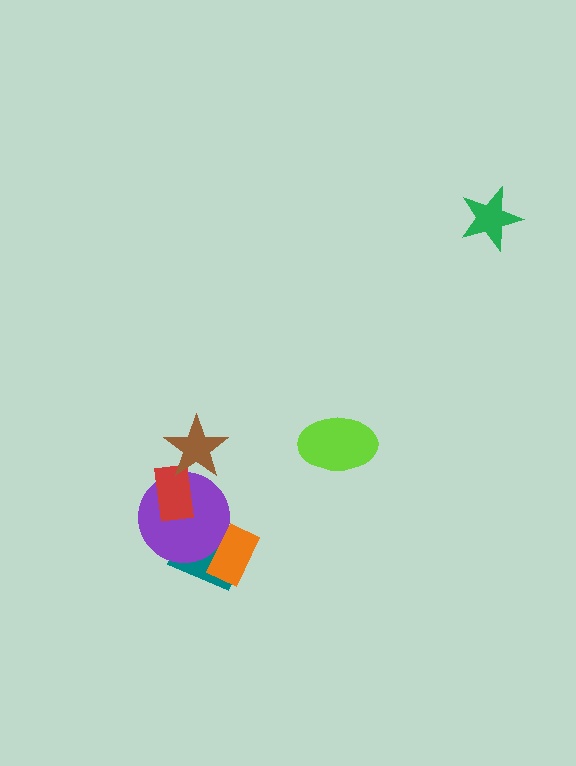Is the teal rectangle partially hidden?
Yes, it is partially covered by another shape.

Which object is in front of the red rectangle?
The brown star is in front of the red rectangle.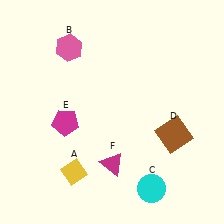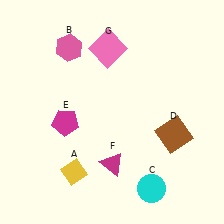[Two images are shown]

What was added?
A pink square (G) was added in Image 2.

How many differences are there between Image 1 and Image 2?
There is 1 difference between the two images.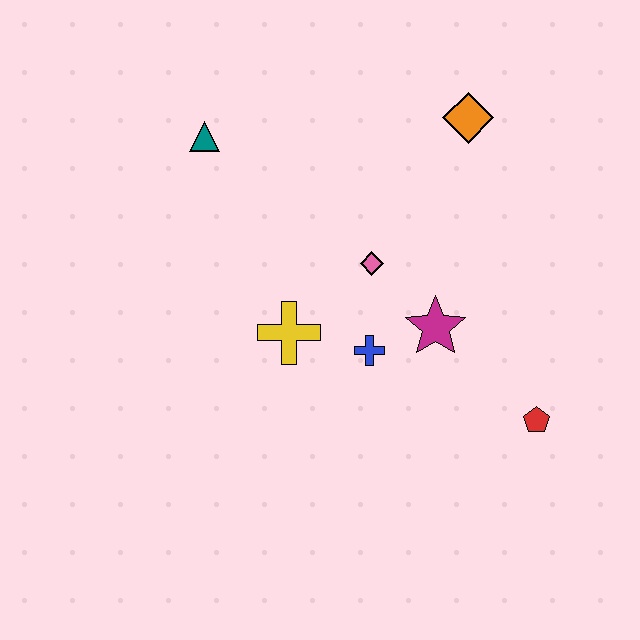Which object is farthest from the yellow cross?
The orange diamond is farthest from the yellow cross.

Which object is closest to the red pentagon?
The magenta star is closest to the red pentagon.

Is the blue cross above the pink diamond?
No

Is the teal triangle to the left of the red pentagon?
Yes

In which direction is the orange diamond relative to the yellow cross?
The orange diamond is above the yellow cross.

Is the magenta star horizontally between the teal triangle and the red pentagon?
Yes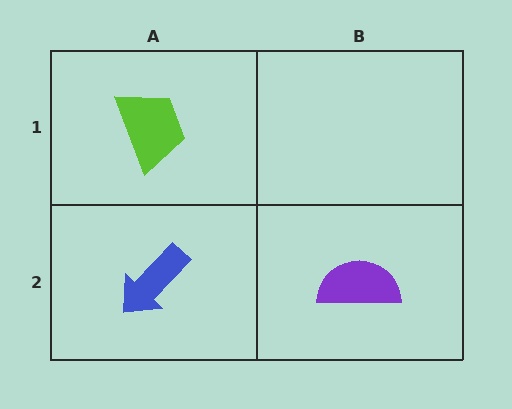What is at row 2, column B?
A purple semicircle.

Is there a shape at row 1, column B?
No, that cell is empty.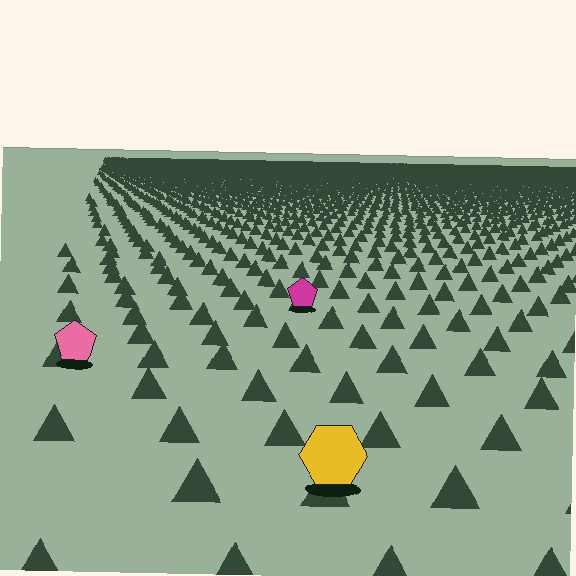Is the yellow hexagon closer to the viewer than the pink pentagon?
Yes. The yellow hexagon is closer — you can tell from the texture gradient: the ground texture is coarser near it.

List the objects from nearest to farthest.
From nearest to farthest: the yellow hexagon, the pink pentagon, the magenta pentagon.